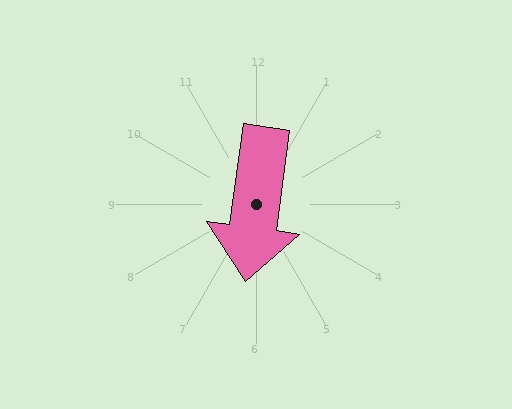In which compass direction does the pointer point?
South.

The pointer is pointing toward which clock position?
Roughly 6 o'clock.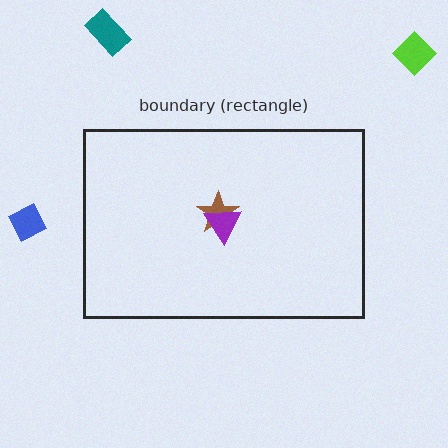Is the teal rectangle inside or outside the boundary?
Outside.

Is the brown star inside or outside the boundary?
Inside.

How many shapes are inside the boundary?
2 inside, 3 outside.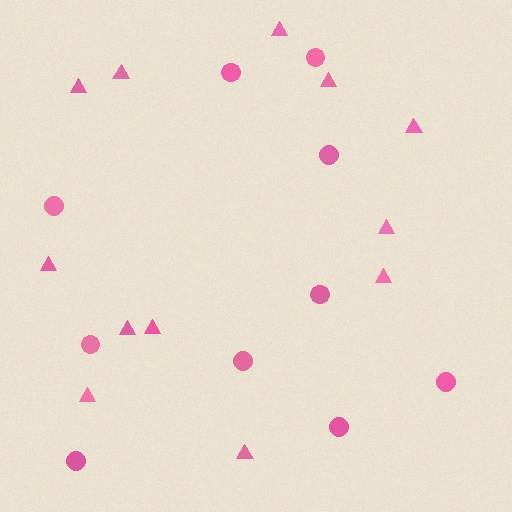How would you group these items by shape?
There are 2 groups: one group of triangles (12) and one group of circles (10).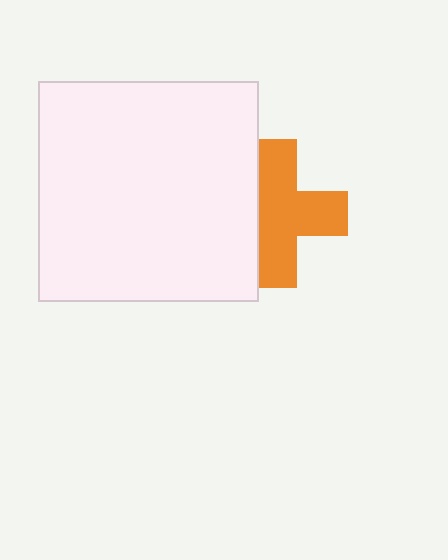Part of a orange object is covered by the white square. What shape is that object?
It is a cross.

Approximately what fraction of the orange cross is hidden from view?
Roughly 31% of the orange cross is hidden behind the white square.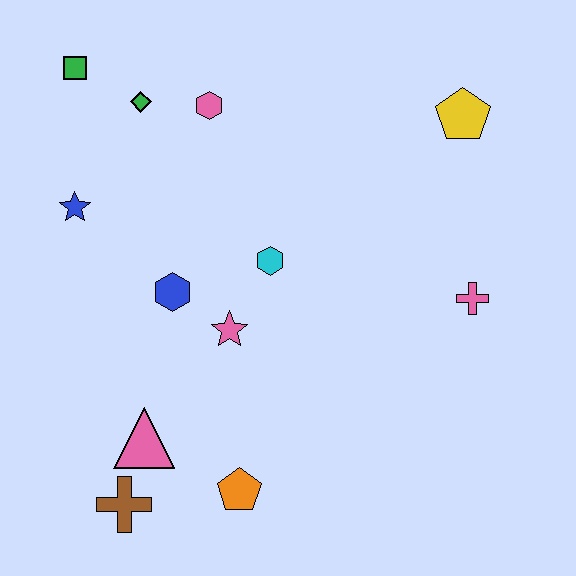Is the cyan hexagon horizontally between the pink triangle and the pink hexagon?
No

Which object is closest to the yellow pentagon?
The pink cross is closest to the yellow pentagon.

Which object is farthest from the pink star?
The yellow pentagon is farthest from the pink star.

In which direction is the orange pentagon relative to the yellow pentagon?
The orange pentagon is below the yellow pentagon.